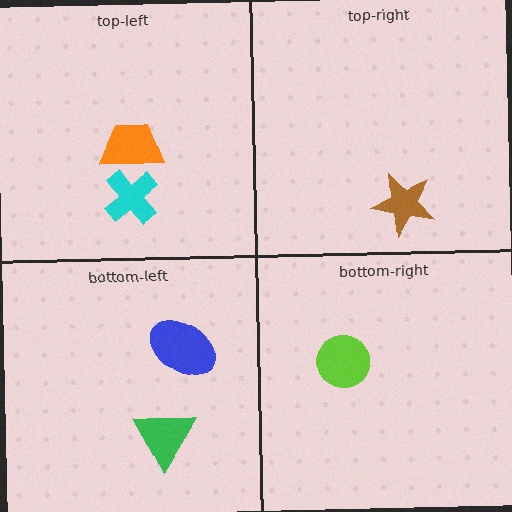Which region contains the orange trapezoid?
The top-left region.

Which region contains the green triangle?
The bottom-left region.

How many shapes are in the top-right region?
1.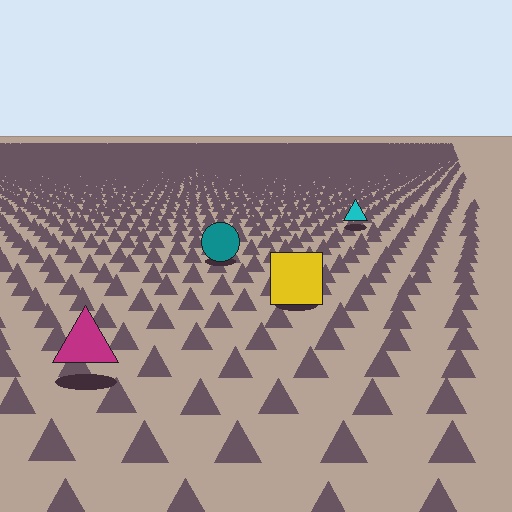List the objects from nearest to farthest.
From nearest to farthest: the magenta triangle, the yellow square, the teal circle, the cyan triangle.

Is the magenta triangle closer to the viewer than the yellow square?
Yes. The magenta triangle is closer — you can tell from the texture gradient: the ground texture is coarser near it.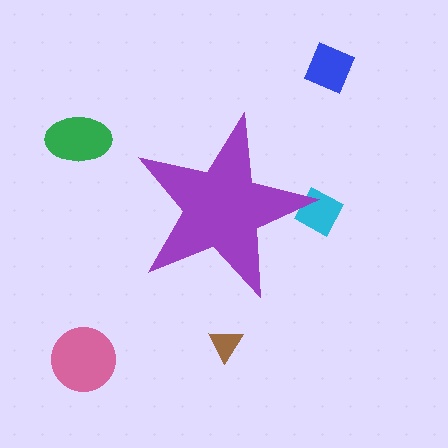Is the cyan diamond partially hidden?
Yes, the cyan diamond is partially hidden behind the purple star.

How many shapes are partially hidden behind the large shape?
1 shape is partially hidden.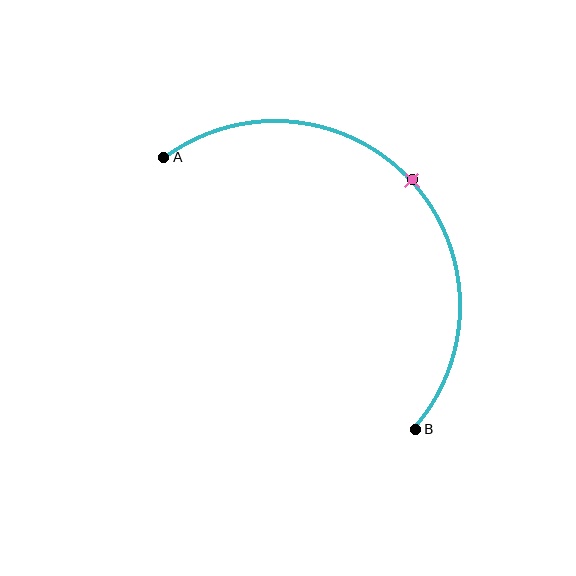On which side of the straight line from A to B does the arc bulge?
The arc bulges above and to the right of the straight line connecting A and B.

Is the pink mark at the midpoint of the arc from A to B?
Yes. The pink mark lies on the arc at equal arc-length from both A and B — it is the arc midpoint.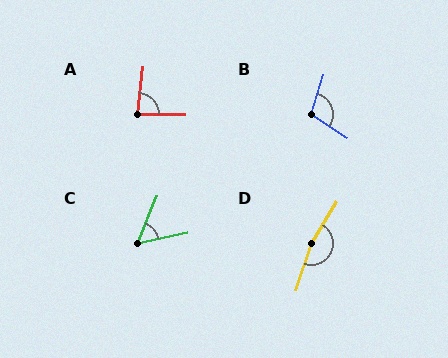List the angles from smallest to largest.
C (56°), A (83°), B (105°), D (167°).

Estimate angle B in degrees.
Approximately 105 degrees.